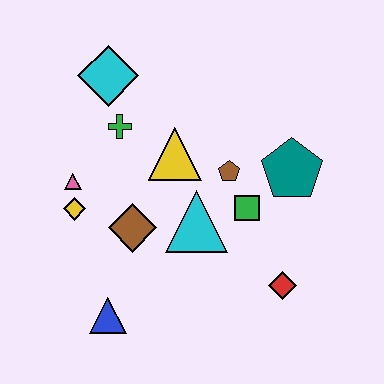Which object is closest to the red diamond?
The green square is closest to the red diamond.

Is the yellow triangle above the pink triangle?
Yes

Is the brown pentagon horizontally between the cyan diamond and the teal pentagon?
Yes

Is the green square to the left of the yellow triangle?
No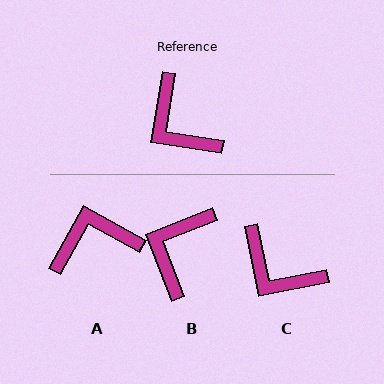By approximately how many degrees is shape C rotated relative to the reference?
Approximately 20 degrees counter-clockwise.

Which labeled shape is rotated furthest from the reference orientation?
A, about 110 degrees away.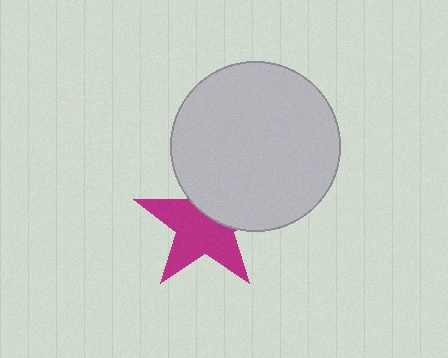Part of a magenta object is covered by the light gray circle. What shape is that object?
It is a star.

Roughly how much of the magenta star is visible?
About half of it is visible (roughly 63%).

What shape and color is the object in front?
The object in front is a light gray circle.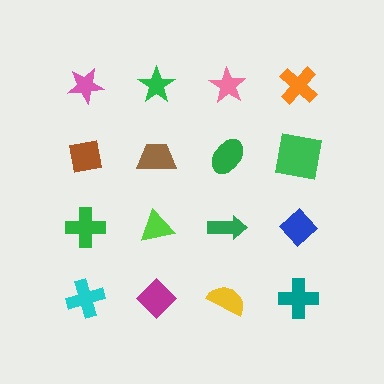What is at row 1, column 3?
A pink star.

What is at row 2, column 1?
A brown square.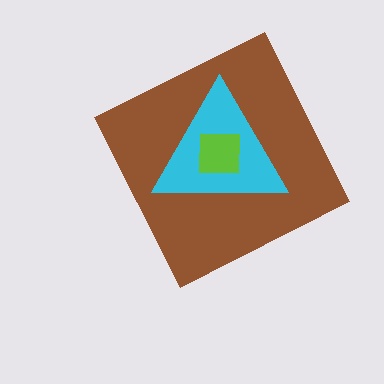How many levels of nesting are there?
3.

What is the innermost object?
The lime square.